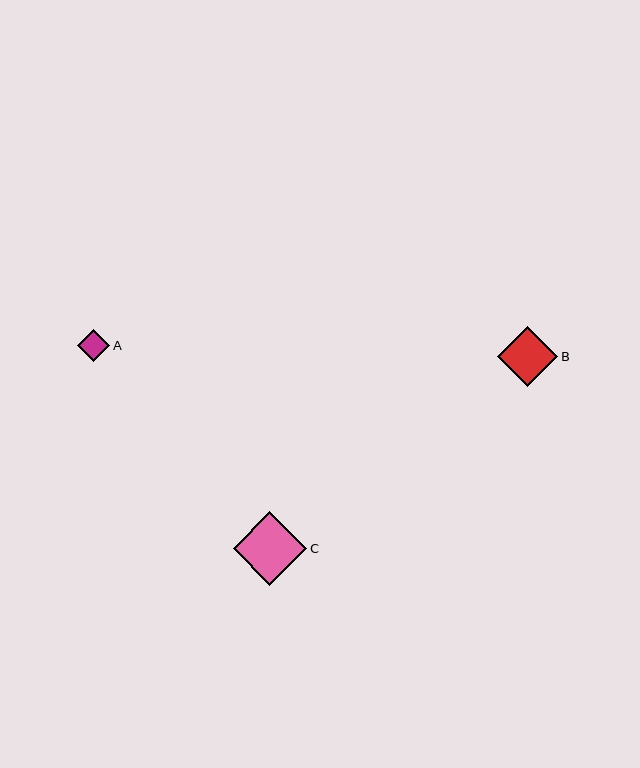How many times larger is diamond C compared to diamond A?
Diamond C is approximately 2.3 times the size of diamond A.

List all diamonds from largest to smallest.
From largest to smallest: C, B, A.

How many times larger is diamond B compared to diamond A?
Diamond B is approximately 1.9 times the size of diamond A.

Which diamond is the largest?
Diamond C is the largest with a size of approximately 73 pixels.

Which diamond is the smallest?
Diamond A is the smallest with a size of approximately 32 pixels.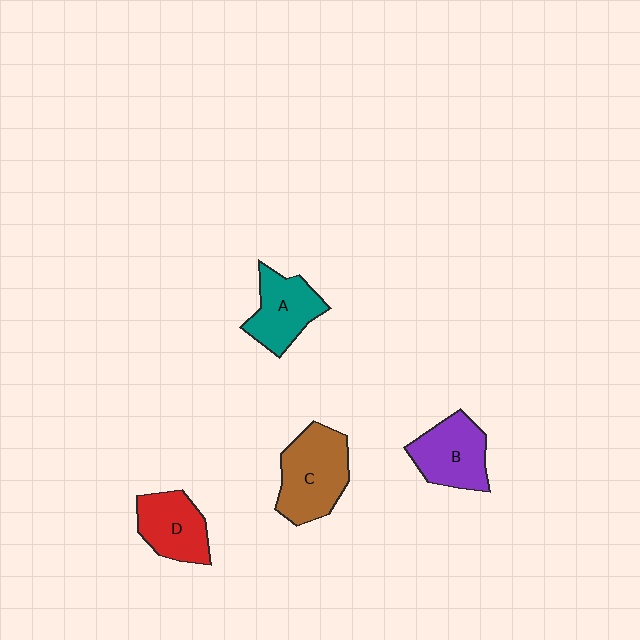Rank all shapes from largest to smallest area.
From largest to smallest: C (brown), B (purple), A (teal), D (red).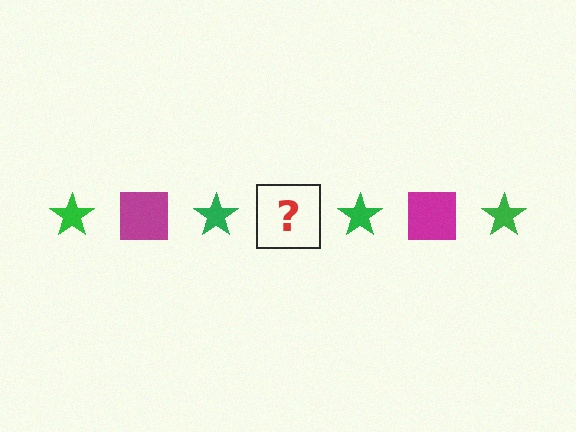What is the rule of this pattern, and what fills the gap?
The rule is that the pattern alternates between green star and magenta square. The gap should be filled with a magenta square.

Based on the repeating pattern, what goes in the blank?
The blank should be a magenta square.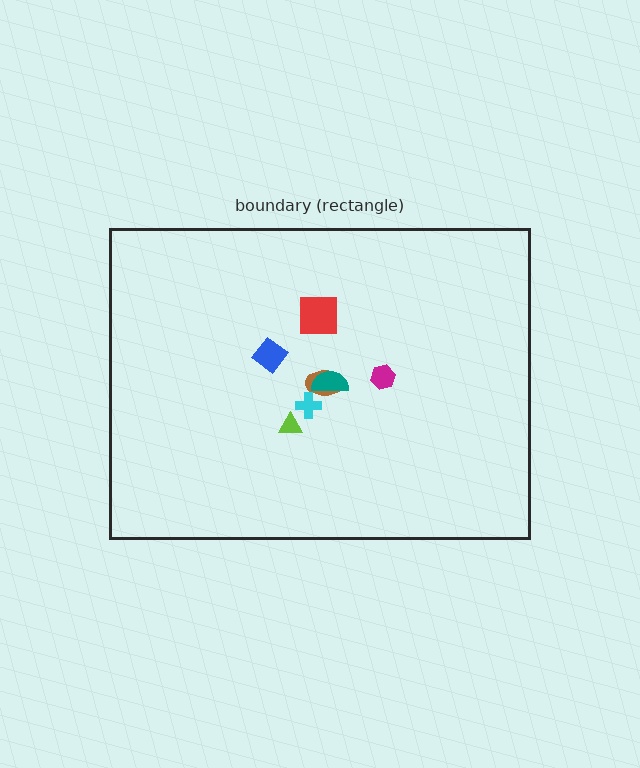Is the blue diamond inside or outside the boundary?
Inside.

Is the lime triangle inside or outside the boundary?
Inside.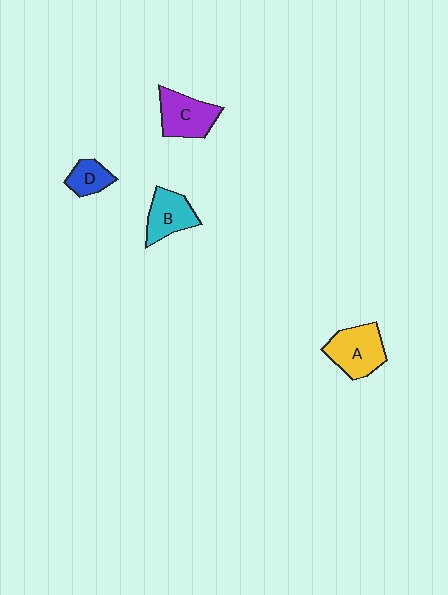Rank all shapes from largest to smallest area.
From largest to smallest: A (yellow), C (purple), B (cyan), D (blue).